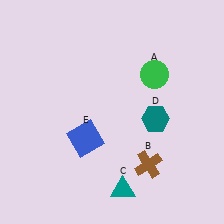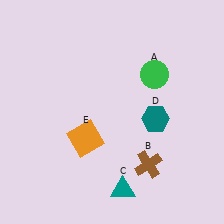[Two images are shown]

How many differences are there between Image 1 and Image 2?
There is 1 difference between the two images.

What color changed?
The square (E) changed from blue in Image 1 to orange in Image 2.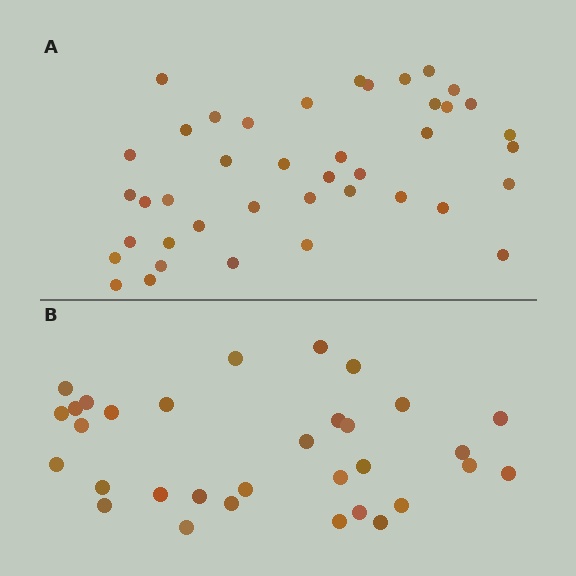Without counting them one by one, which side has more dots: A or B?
Region A (the top region) has more dots.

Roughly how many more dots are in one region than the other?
Region A has roughly 8 or so more dots than region B.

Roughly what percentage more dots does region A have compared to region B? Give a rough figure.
About 30% more.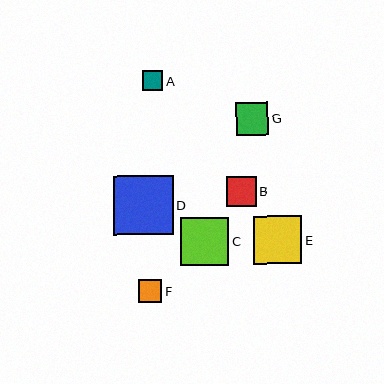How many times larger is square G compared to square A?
Square G is approximately 1.6 times the size of square A.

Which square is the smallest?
Square A is the smallest with a size of approximately 20 pixels.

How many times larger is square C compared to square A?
Square C is approximately 2.4 times the size of square A.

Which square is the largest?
Square D is the largest with a size of approximately 59 pixels.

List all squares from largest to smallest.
From largest to smallest: D, E, C, G, B, F, A.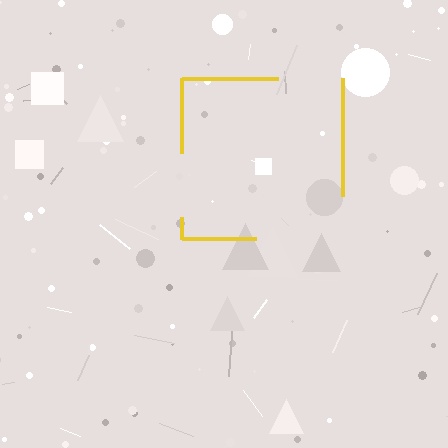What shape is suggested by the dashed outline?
The dashed outline suggests a square.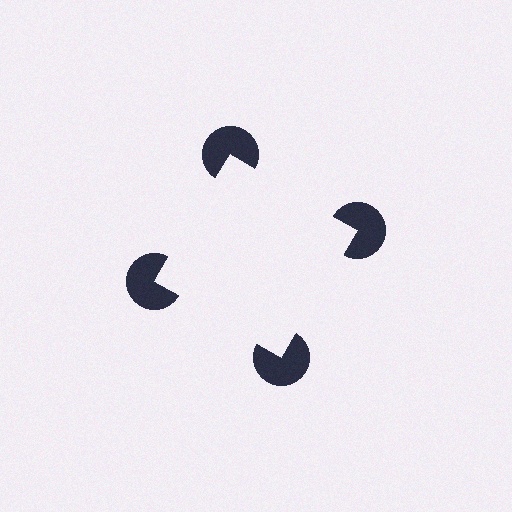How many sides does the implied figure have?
4 sides.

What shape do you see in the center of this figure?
An illusory square — its edges are inferred from the aligned wedge cuts in the pac-man discs, not physically drawn.